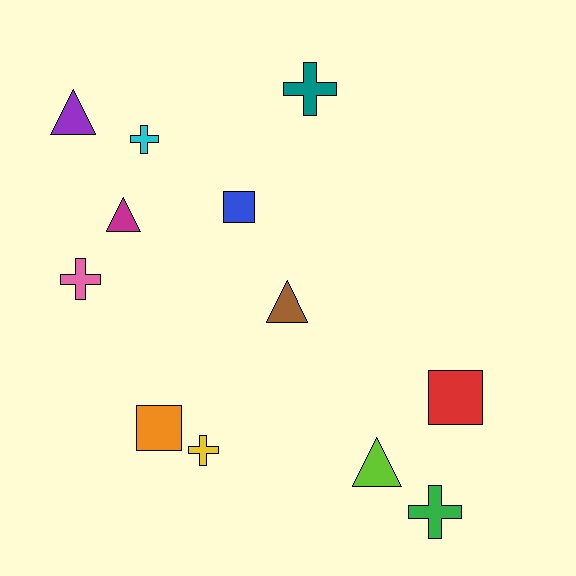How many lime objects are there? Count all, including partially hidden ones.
There is 1 lime object.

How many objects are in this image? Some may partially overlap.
There are 12 objects.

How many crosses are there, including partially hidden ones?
There are 5 crosses.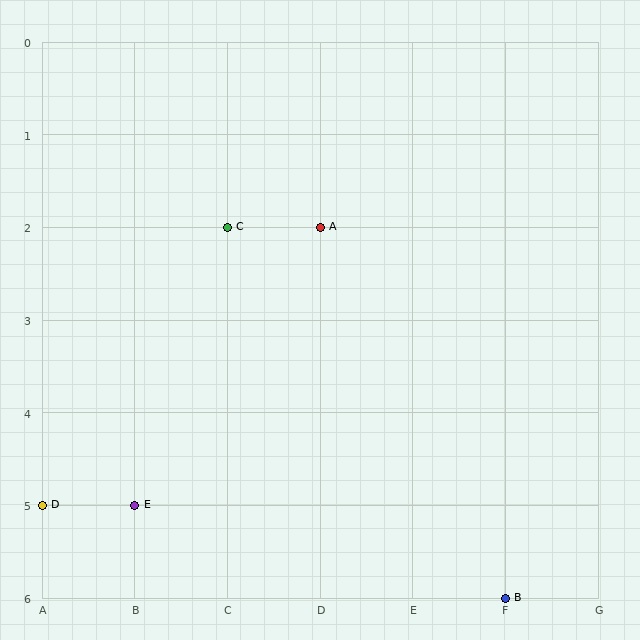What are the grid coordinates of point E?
Point E is at grid coordinates (B, 5).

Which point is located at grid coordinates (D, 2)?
Point A is at (D, 2).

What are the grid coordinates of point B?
Point B is at grid coordinates (F, 6).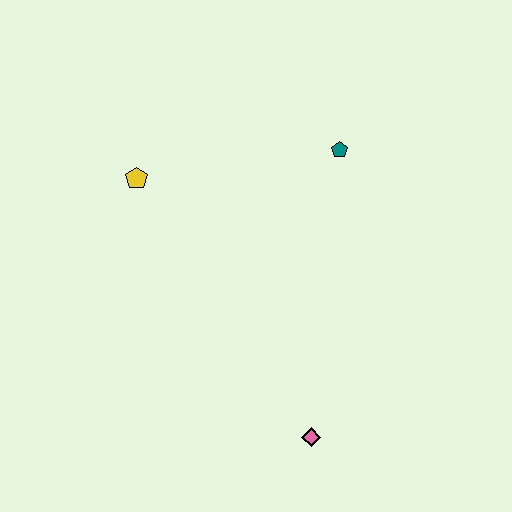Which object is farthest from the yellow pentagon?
The pink diamond is farthest from the yellow pentagon.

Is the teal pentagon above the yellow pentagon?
Yes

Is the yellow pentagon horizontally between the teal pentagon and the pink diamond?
No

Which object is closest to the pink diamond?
The teal pentagon is closest to the pink diamond.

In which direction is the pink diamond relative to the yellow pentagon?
The pink diamond is below the yellow pentagon.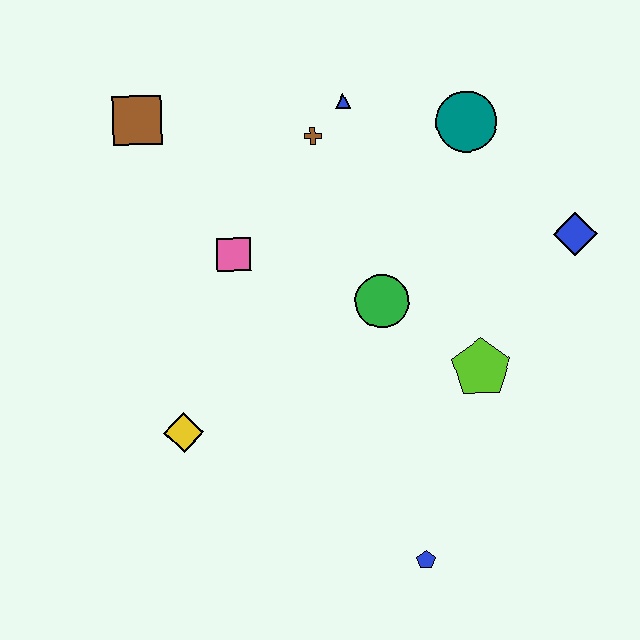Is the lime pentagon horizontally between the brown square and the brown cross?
No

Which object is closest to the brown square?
The pink square is closest to the brown square.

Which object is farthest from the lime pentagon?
The brown square is farthest from the lime pentagon.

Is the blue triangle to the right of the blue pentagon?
No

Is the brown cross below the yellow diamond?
No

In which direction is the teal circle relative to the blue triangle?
The teal circle is to the right of the blue triangle.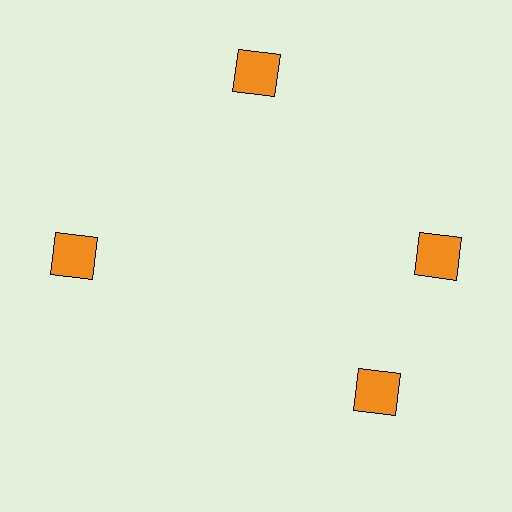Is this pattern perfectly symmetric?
No. The 4 orange squares are arranged in a ring, but one element near the 6 o'clock position is rotated out of alignment along the ring, breaking the 4-fold rotational symmetry.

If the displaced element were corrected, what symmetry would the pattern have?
It would have 4-fold rotational symmetry — the pattern would map onto itself every 90 degrees.